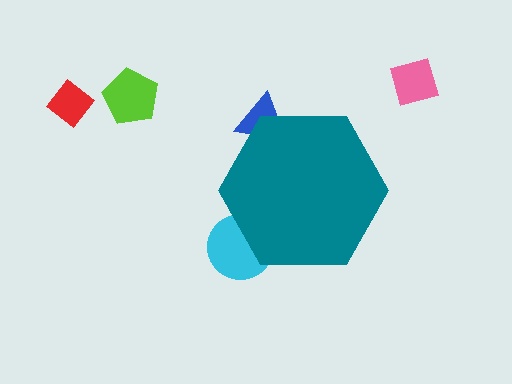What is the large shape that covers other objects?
A teal hexagon.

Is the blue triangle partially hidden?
Yes, the blue triangle is partially hidden behind the teal hexagon.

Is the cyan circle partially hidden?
Yes, the cyan circle is partially hidden behind the teal hexagon.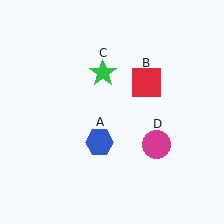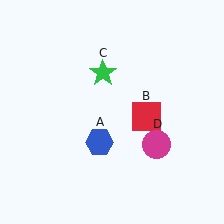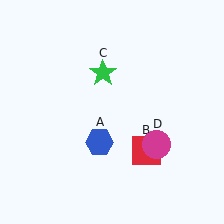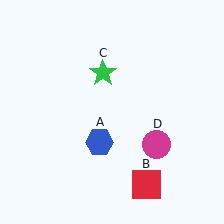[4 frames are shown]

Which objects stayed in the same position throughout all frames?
Blue hexagon (object A) and green star (object C) and magenta circle (object D) remained stationary.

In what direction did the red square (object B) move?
The red square (object B) moved down.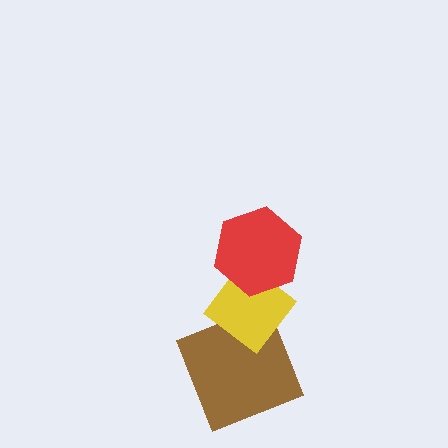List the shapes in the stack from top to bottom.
From top to bottom: the red hexagon, the yellow diamond, the brown square.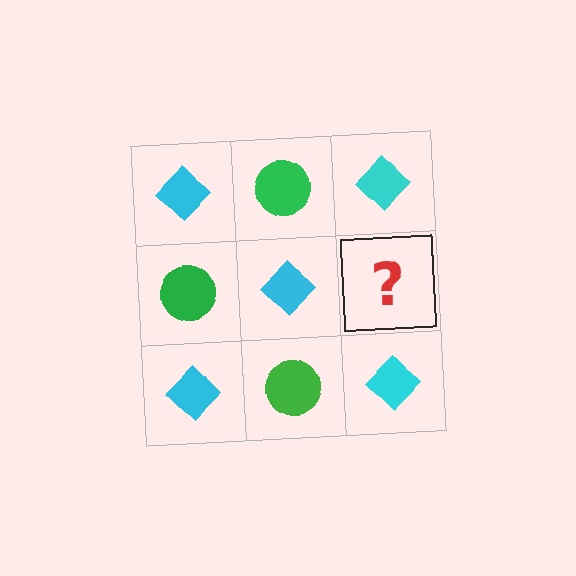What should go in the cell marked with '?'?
The missing cell should contain a green circle.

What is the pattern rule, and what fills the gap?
The rule is that it alternates cyan diamond and green circle in a checkerboard pattern. The gap should be filled with a green circle.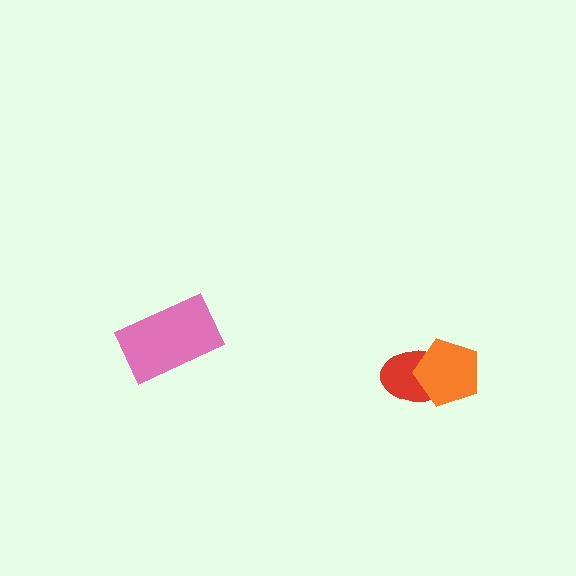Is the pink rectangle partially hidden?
No, no other shape covers it.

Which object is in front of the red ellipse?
The orange pentagon is in front of the red ellipse.